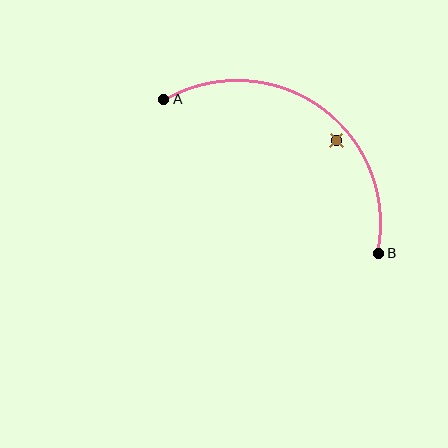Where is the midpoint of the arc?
The arc midpoint is the point on the curve farthest from the straight line joining A and B. It sits above and to the right of that line.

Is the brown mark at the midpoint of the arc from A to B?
No — the brown mark does not lie on the arc at all. It sits slightly inside the curve.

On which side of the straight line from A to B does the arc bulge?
The arc bulges above and to the right of the straight line connecting A and B.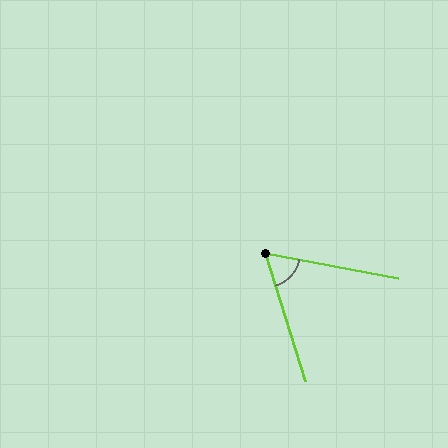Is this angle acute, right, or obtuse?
It is acute.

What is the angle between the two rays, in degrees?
Approximately 62 degrees.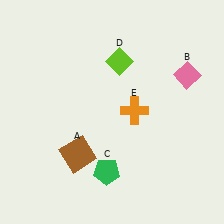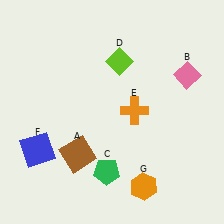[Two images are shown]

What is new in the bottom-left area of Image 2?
A blue square (F) was added in the bottom-left area of Image 2.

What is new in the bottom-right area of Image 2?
An orange hexagon (G) was added in the bottom-right area of Image 2.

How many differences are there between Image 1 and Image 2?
There are 2 differences between the two images.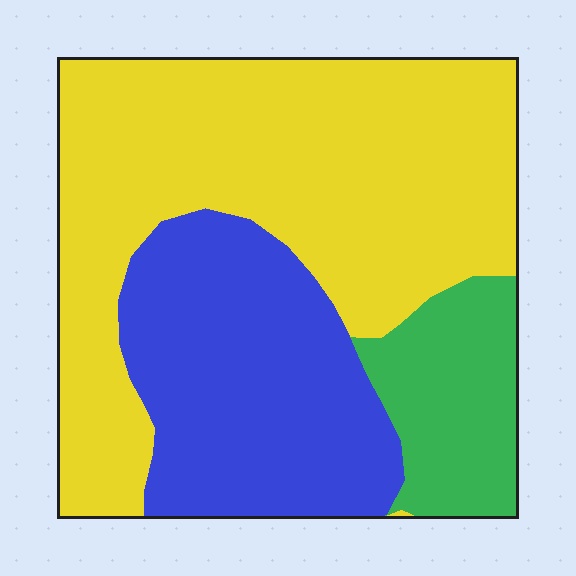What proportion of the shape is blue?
Blue takes up about one third (1/3) of the shape.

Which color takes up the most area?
Yellow, at roughly 55%.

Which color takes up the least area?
Green, at roughly 15%.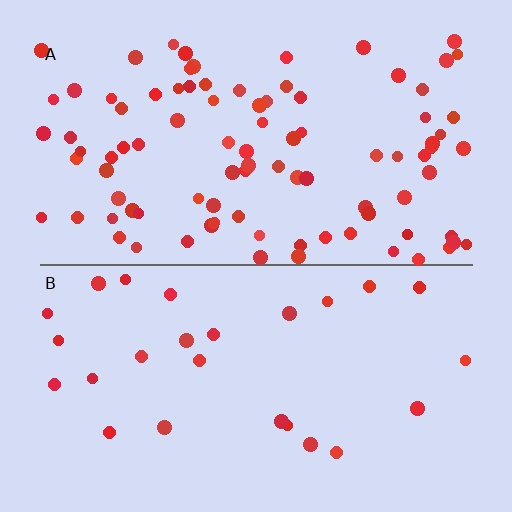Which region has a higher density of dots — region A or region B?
A (the top).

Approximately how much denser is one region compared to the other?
Approximately 3.5× — region A over region B.